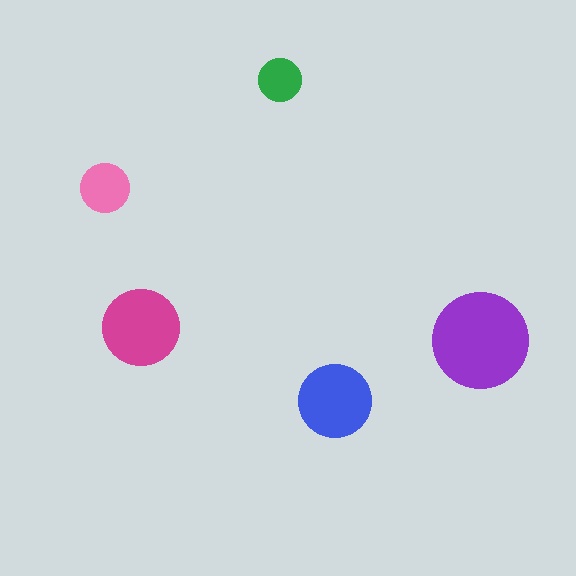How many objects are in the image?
There are 5 objects in the image.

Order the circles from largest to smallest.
the purple one, the magenta one, the blue one, the pink one, the green one.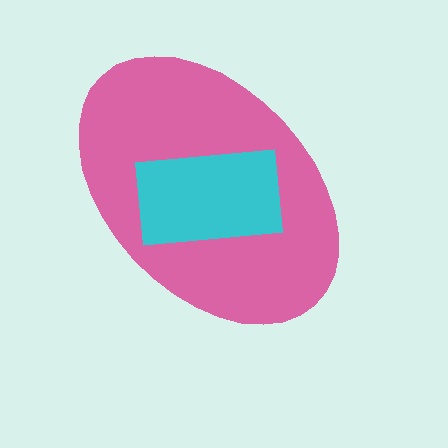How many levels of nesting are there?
2.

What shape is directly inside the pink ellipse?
The cyan rectangle.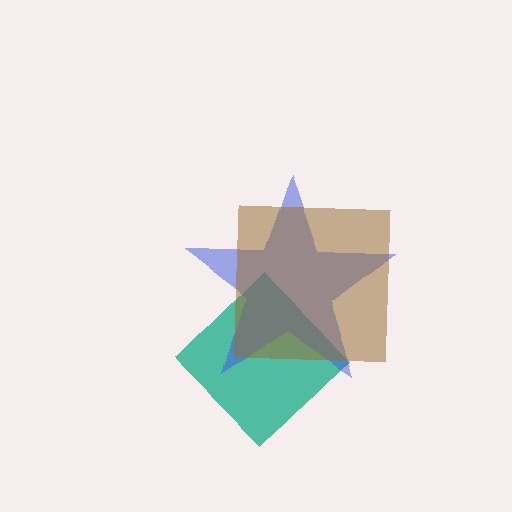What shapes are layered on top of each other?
The layered shapes are: a teal diamond, a blue star, a brown square.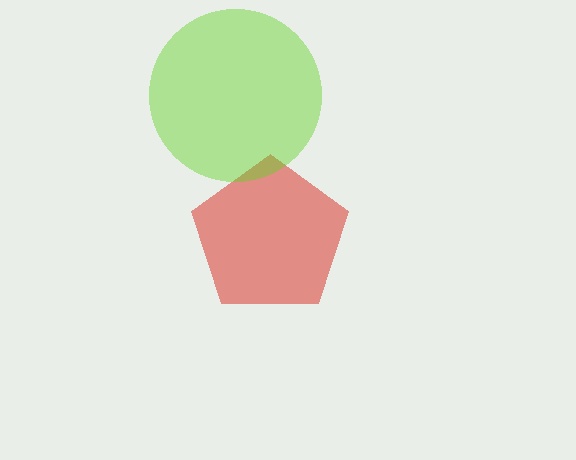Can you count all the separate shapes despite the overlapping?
Yes, there are 2 separate shapes.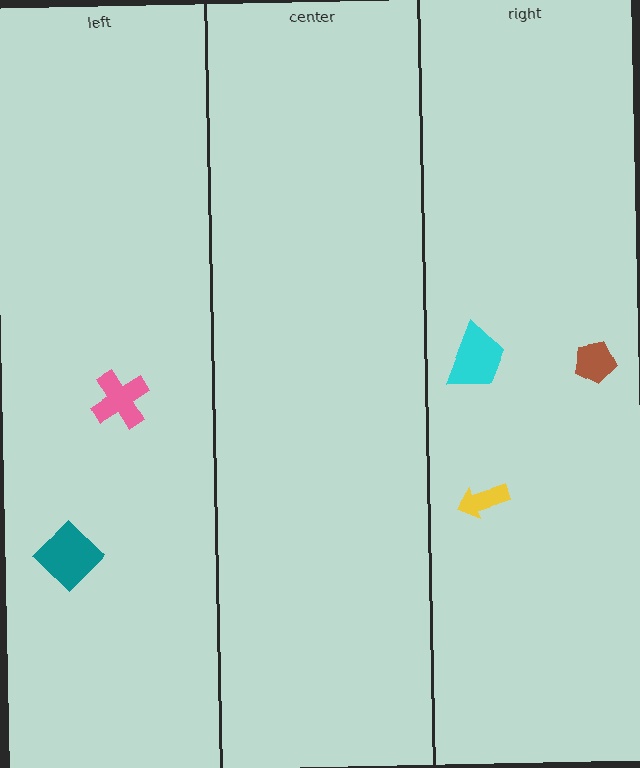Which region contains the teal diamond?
The left region.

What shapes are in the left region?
The teal diamond, the pink cross.